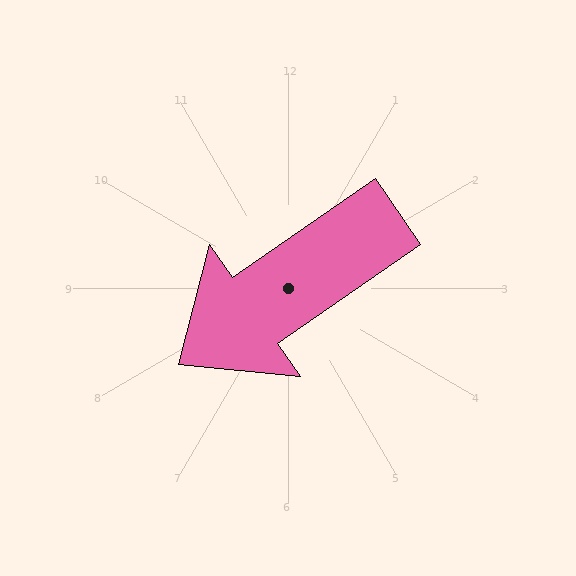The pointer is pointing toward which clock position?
Roughly 8 o'clock.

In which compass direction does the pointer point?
Southwest.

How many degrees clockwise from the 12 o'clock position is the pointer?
Approximately 235 degrees.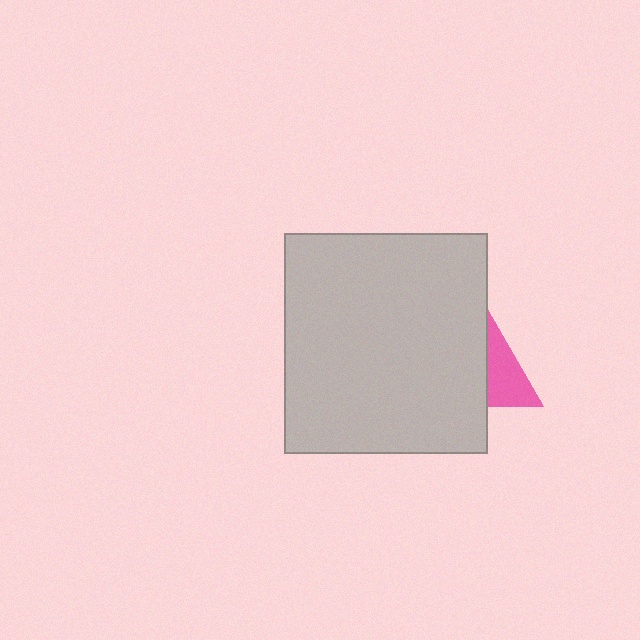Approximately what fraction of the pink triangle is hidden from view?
Roughly 57% of the pink triangle is hidden behind the light gray rectangle.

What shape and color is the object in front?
The object in front is a light gray rectangle.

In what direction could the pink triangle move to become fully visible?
The pink triangle could move right. That would shift it out from behind the light gray rectangle entirely.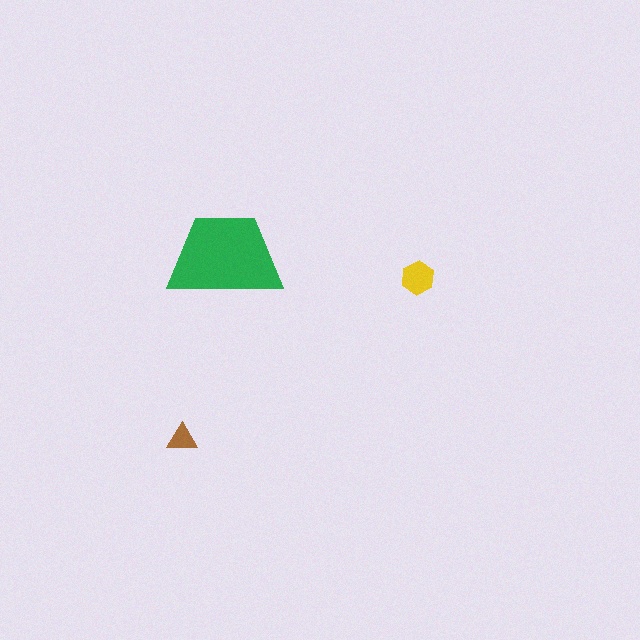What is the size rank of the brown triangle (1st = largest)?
3rd.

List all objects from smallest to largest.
The brown triangle, the yellow hexagon, the green trapezoid.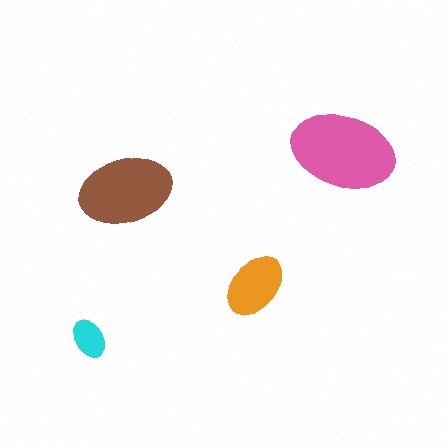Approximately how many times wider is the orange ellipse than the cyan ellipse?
About 1.5 times wider.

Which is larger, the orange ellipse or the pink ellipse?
The pink one.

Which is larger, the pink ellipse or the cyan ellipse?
The pink one.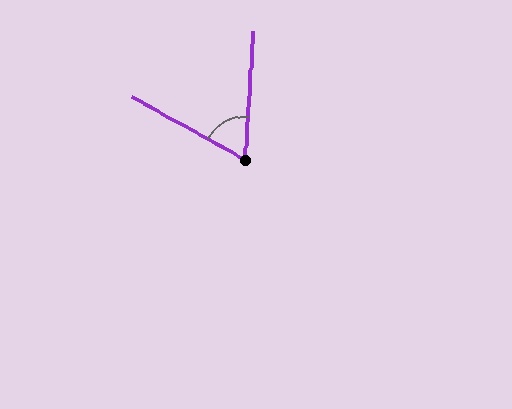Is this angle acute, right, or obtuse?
It is acute.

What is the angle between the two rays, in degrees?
Approximately 65 degrees.